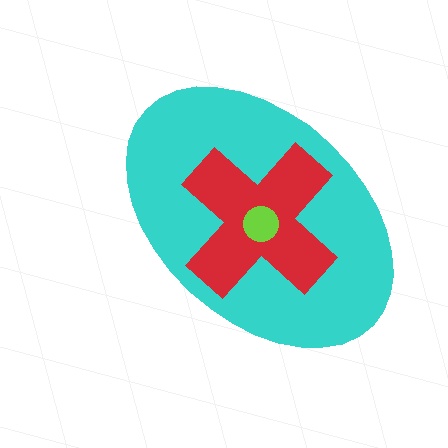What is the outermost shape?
The cyan ellipse.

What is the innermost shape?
The lime circle.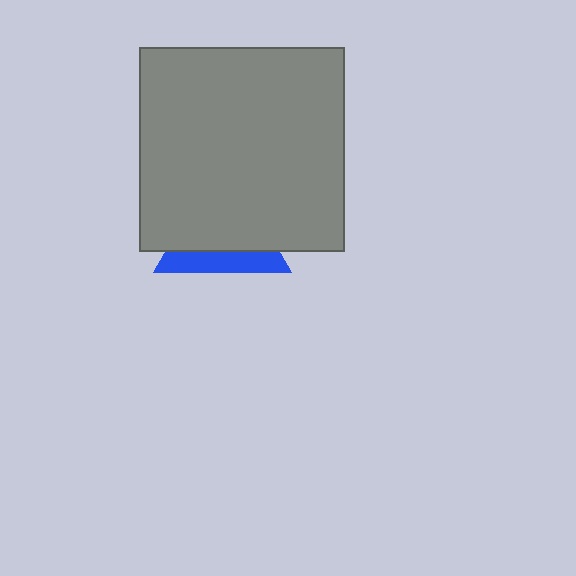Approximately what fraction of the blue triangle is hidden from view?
Roughly 67% of the blue triangle is hidden behind the gray square.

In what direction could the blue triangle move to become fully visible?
The blue triangle could move down. That would shift it out from behind the gray square entirely.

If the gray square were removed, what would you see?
You would see the complete blue triangle.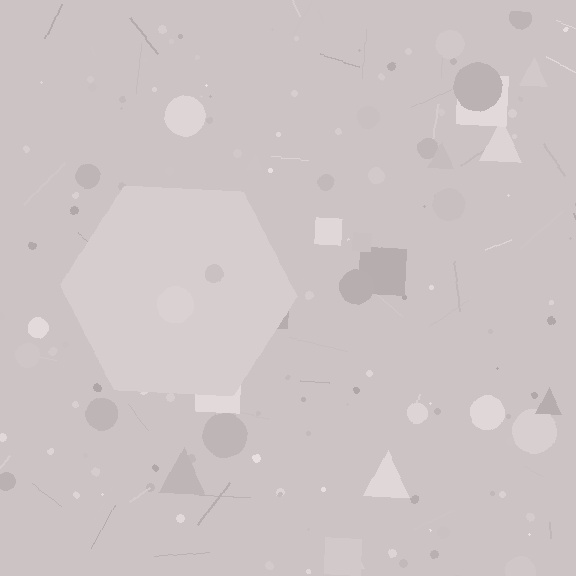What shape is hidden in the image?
A hexagon is hidden in the image.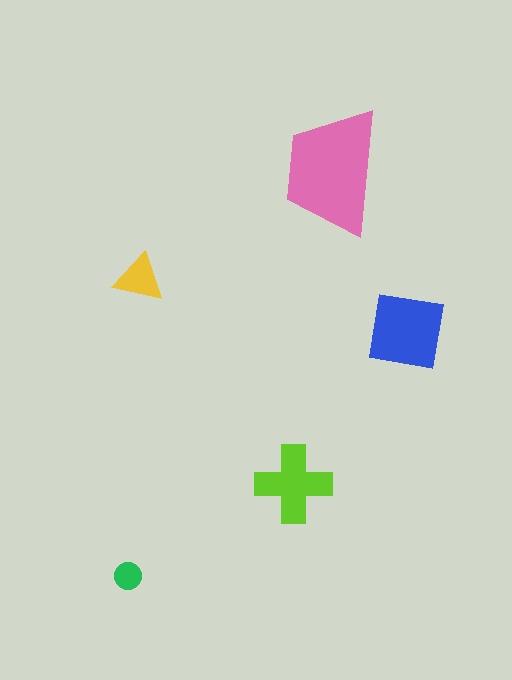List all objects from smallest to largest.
The green circle, the yellow triangle, the lime cross, the blue square, the pink trapezoid.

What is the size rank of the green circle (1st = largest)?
5th.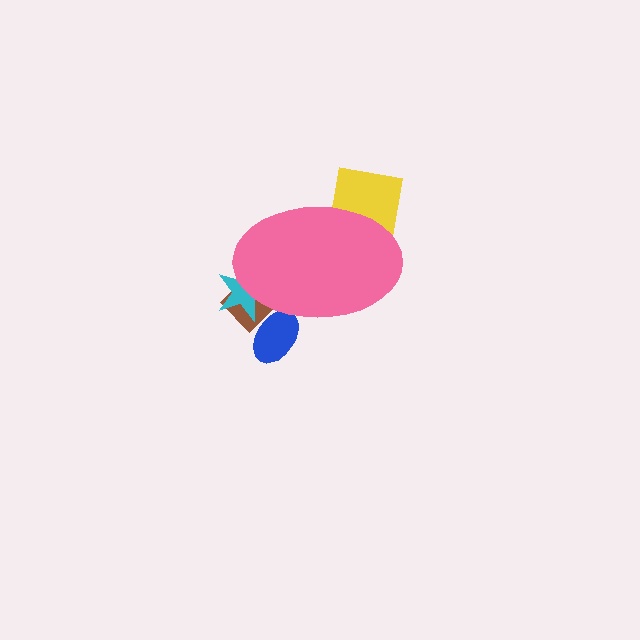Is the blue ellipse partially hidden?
Yes, the blue ellipse is partially hidden behind the pink ellipse.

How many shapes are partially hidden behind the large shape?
4 shapes are partially hidden.